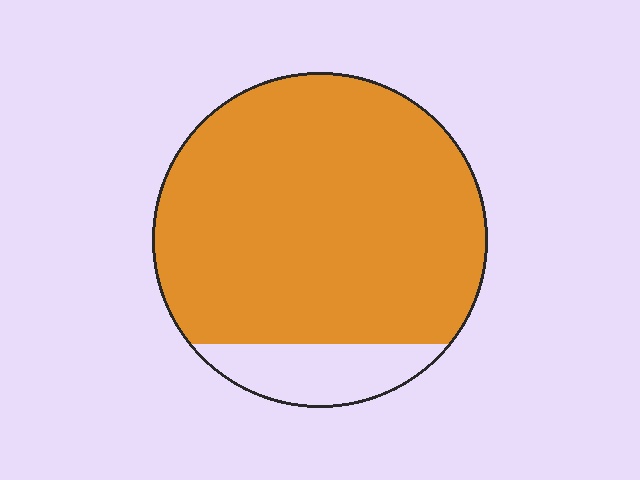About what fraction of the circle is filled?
About seven eighths (7/8).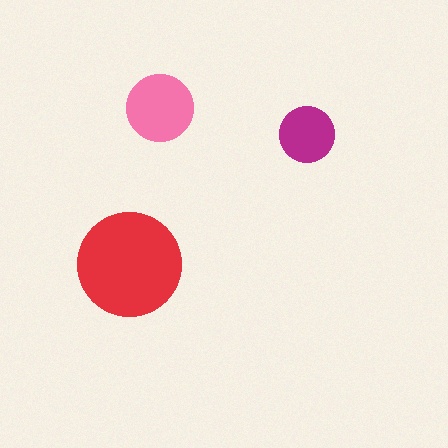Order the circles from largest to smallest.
the red one, the pink one, the magenta one.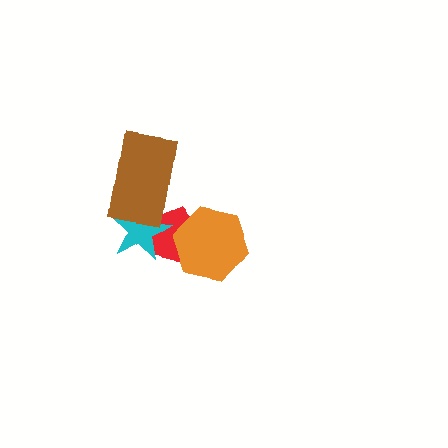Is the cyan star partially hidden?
Yes, it is partially covered by another shape.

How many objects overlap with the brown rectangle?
2 objects overlap with the brown rectangle.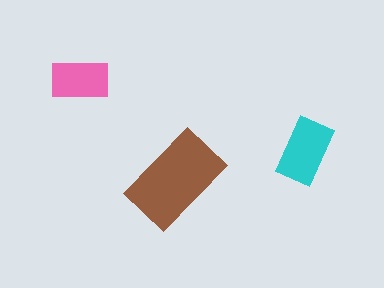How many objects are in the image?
There are 3 objects in the image.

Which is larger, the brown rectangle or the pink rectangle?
The brown one.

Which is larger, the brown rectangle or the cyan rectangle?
The brown one.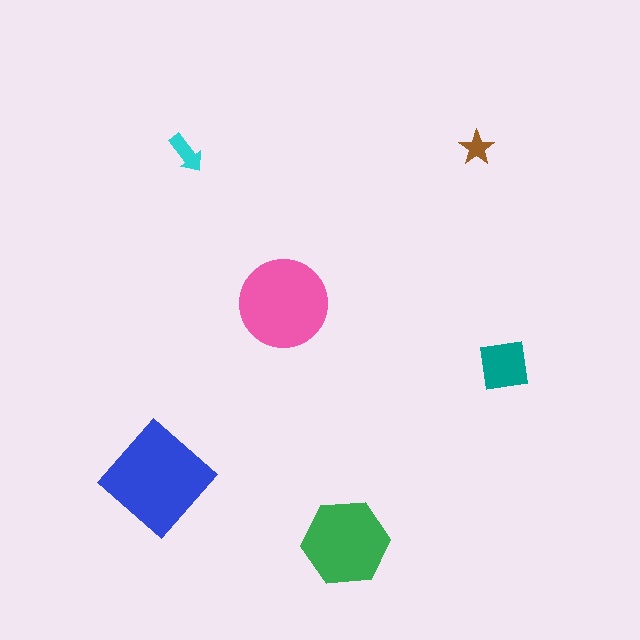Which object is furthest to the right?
The teal square is rightmost.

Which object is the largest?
The blue diamond.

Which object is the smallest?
The brown star.